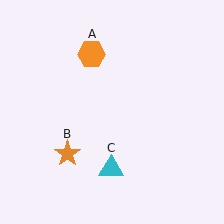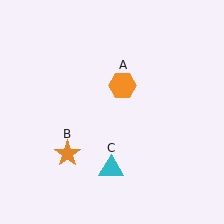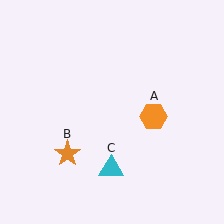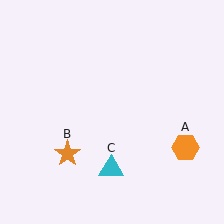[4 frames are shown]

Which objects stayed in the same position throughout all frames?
Orange star (object B) and cyan triangle (object C) remained stationary.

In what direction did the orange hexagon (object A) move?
The orange hexagon (object A) moved down and to the right.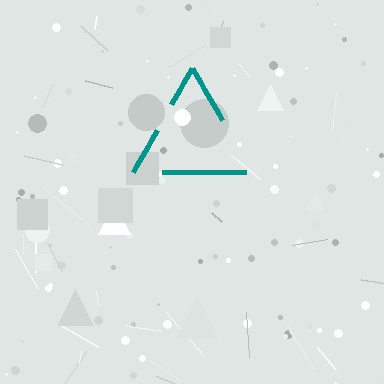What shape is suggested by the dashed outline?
The dashed outline suggests a triangle.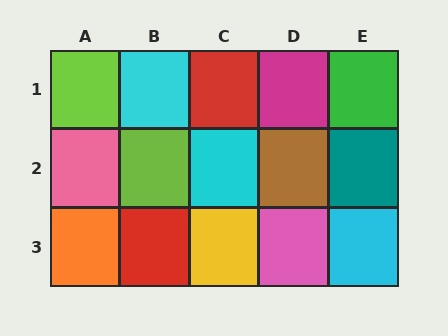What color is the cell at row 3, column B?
Red.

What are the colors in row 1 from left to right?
Lime, cyan, red, magenta, green.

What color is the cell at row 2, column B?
Lime.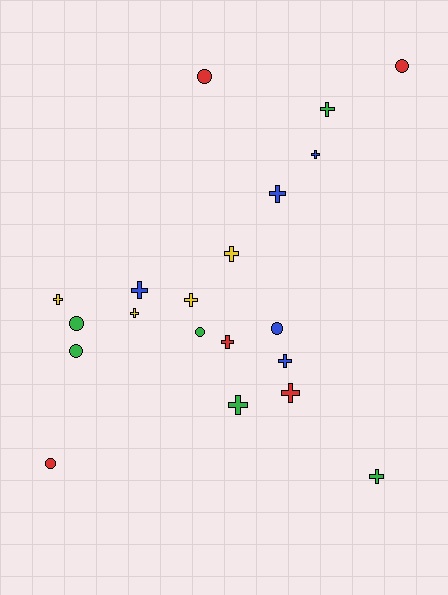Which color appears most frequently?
Green, with 6 objects.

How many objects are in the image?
There are 20 objects.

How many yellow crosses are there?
There are 4 yellow crosses.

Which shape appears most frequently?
Cross, with 13 objects.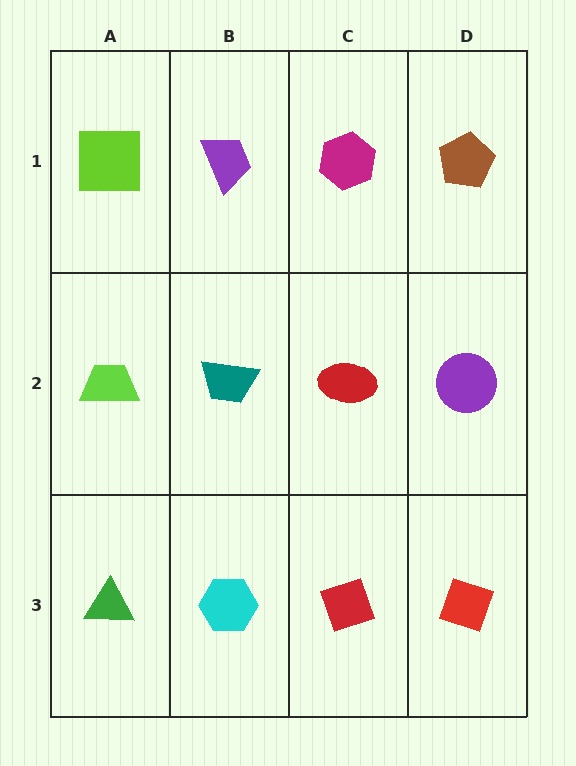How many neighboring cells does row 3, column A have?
2.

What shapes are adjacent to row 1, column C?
A red ellipse (row 2, column C), a purple trapezoid (row 1, column B), a brown pentagon (row 1, column D).